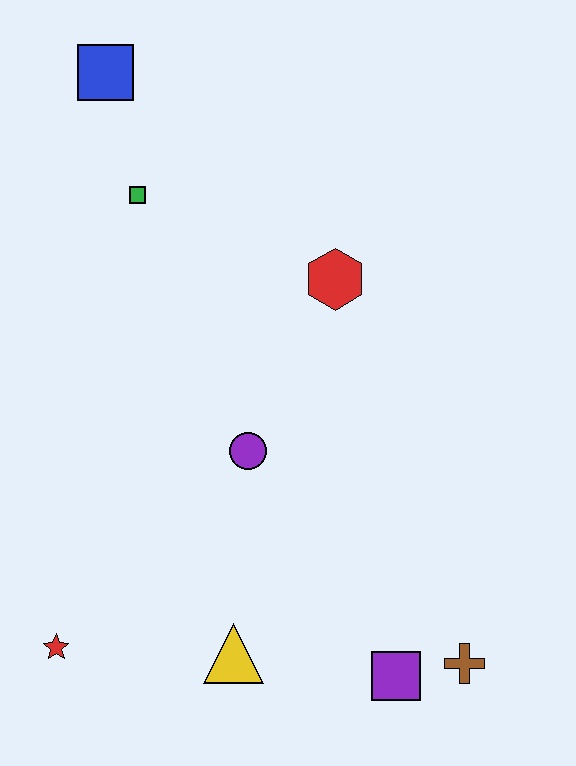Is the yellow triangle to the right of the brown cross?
No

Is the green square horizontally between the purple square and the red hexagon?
No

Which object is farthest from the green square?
The brown cross is farthest from the green square.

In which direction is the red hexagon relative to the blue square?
The red hexagon is to the right of the blue square.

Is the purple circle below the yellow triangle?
No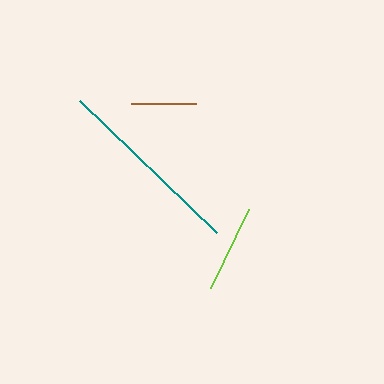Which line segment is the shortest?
The brown line is the shortest at approximately 65 pixels.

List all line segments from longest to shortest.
From longest to shortest: teal, lime, brown.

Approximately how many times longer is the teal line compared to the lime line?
The teal line is approximately 2.2 times the length of the lime line.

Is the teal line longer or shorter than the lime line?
The teal line is longer than the lime line.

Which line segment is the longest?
The teal line is the longest at approximately 190 pixels.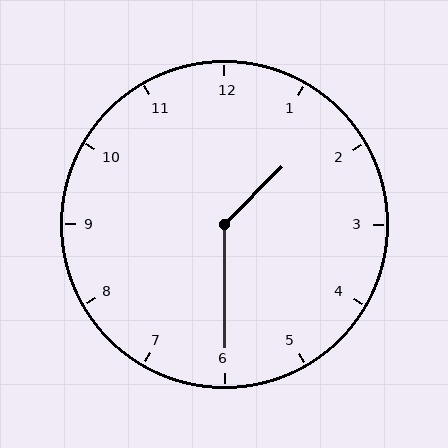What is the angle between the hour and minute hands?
Approximately 135 degrees.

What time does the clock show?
1:30.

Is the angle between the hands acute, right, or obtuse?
It is obtuse.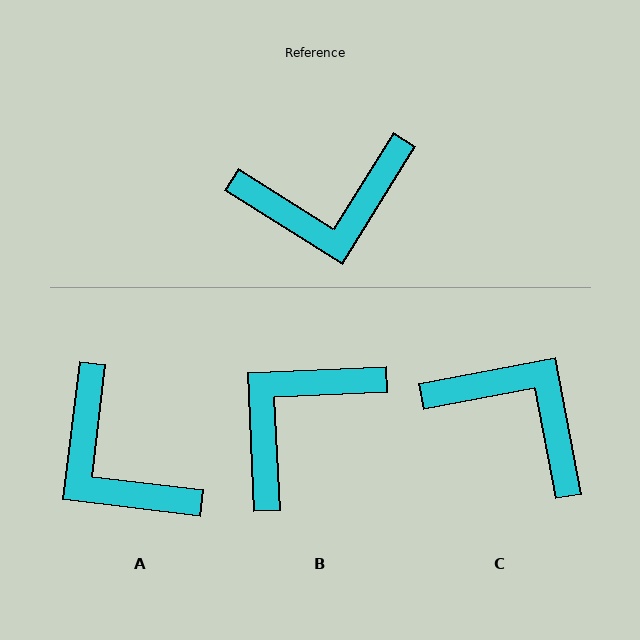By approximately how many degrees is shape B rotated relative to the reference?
Approximately 145 degrees clockwise.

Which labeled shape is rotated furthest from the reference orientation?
B, about 145 degrees away.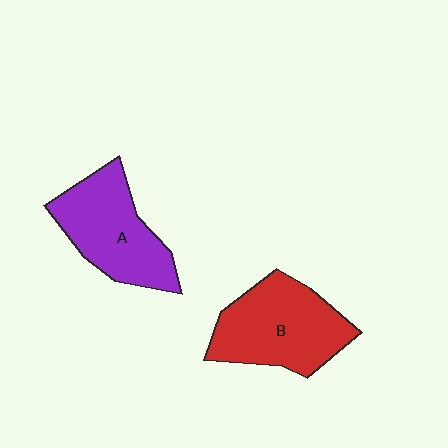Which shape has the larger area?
Shape B (red).